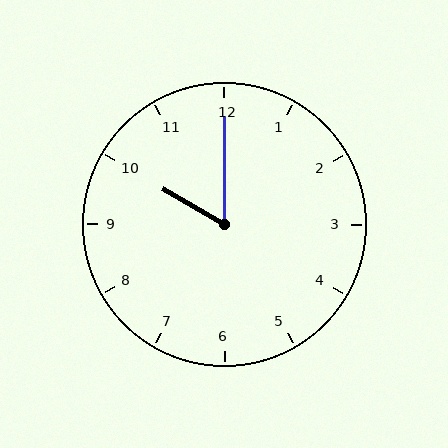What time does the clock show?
10:00.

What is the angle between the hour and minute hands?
Approximately 60 degrees.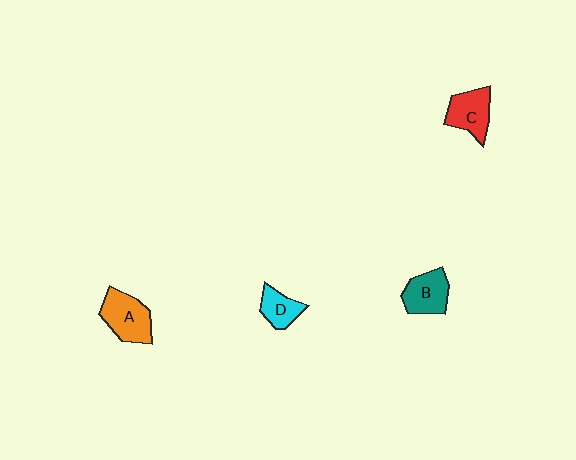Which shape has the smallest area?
Shape D (cyan).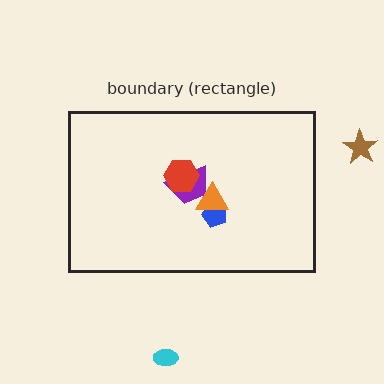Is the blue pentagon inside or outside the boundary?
Inside.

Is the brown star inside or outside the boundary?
Outside.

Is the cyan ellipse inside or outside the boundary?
Outside.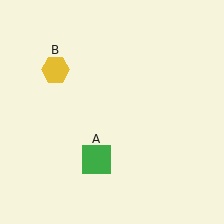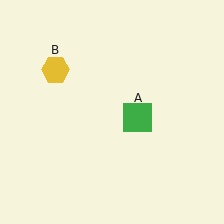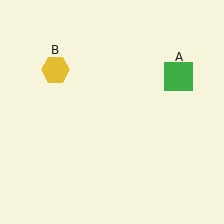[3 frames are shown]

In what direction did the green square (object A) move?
The green square (object A) moved up and to the right.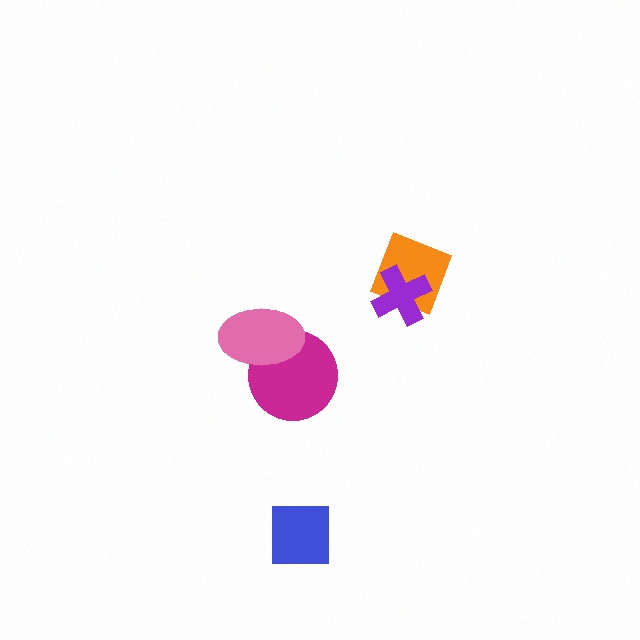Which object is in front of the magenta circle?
The pink ellipse is in front of the magenta circle.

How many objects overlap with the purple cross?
1 object overlaps with the purple cross.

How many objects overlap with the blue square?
0 objects overlap with the blue square.